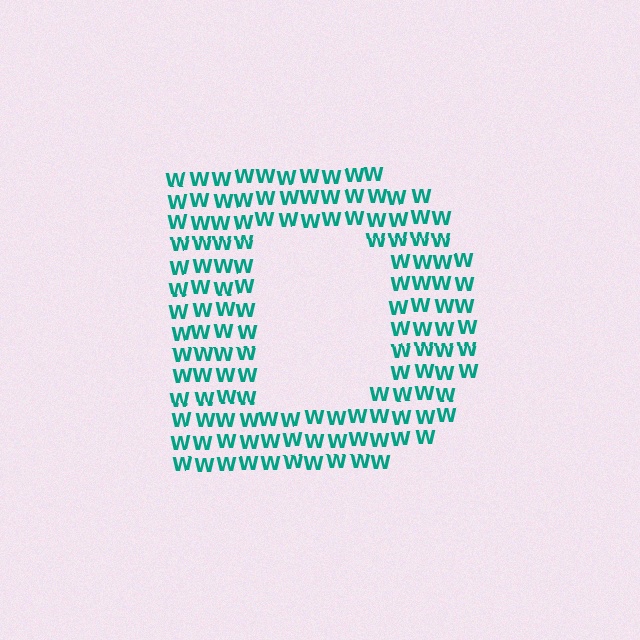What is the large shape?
The large shape is the letter D.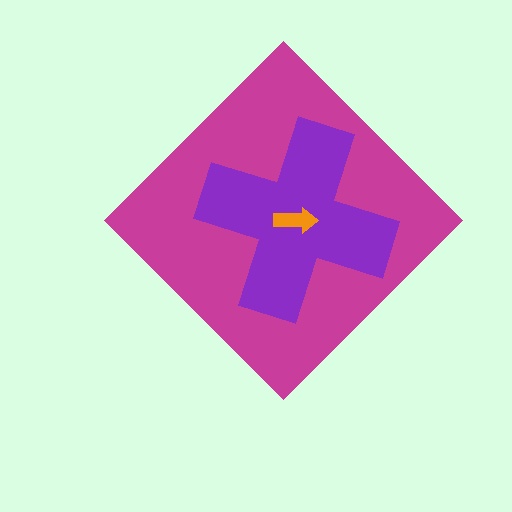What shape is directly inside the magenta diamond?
The purple cross.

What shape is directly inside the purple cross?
The orange arrow.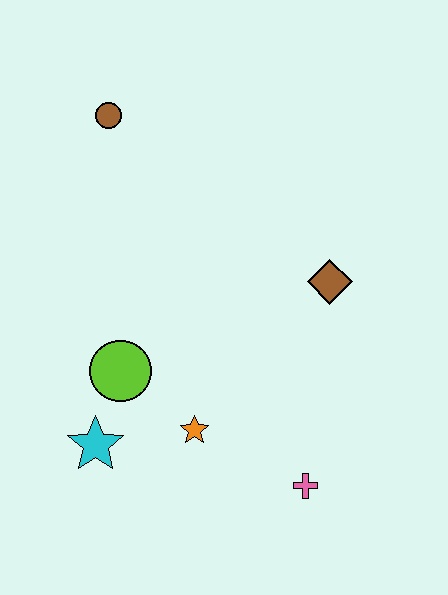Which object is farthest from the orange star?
The brown circle is farthest from the orange star.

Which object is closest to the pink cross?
The orange star is closest to the pink cross.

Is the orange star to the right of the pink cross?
No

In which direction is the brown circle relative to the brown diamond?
The brown circle is to the left of the brown diamond.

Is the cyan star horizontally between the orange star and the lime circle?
No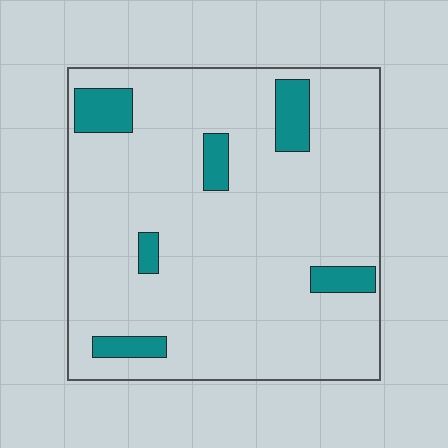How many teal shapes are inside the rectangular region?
6.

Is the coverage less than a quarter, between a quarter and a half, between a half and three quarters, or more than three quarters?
Less than a quarter.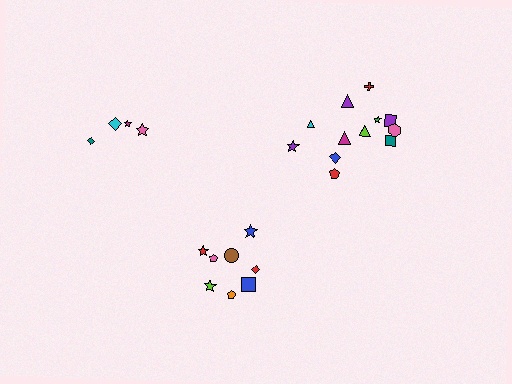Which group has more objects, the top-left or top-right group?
The top-right group.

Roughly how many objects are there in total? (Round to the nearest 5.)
Roughly 25 objects in total.